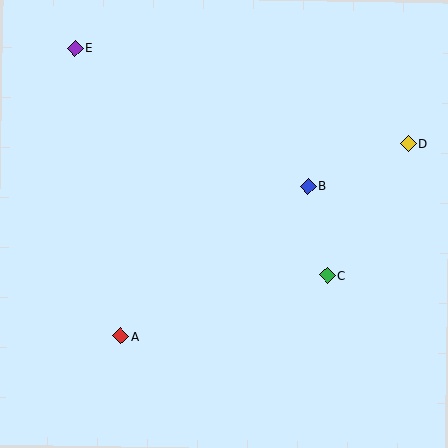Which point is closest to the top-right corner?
Point D is closest to the top-right corner.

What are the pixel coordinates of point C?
Point C is at (328, 276).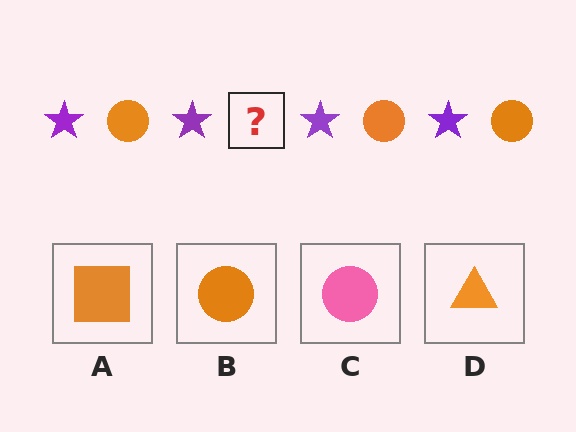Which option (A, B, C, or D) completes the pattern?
B.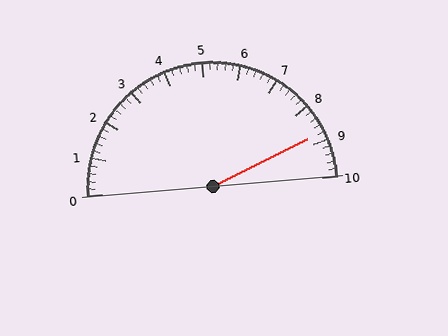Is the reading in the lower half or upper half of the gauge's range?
The reading is in the upper half of the range (0 to 10).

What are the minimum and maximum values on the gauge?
The gauge ranges from 0 to 10.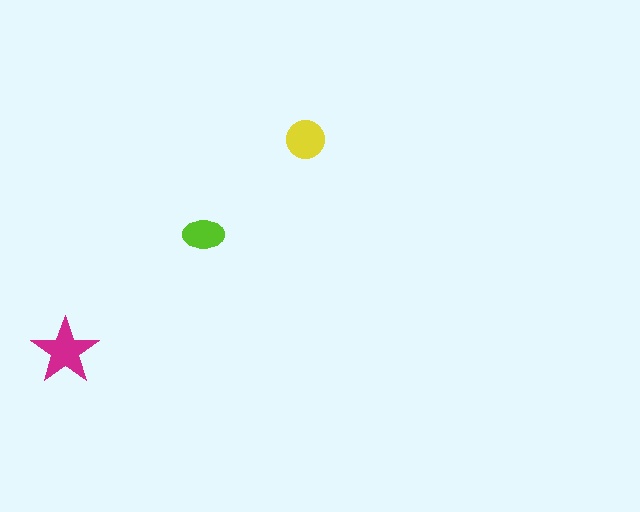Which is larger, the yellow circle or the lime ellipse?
The yellow circle.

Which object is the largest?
The magenta star.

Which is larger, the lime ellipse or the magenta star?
The magenta star.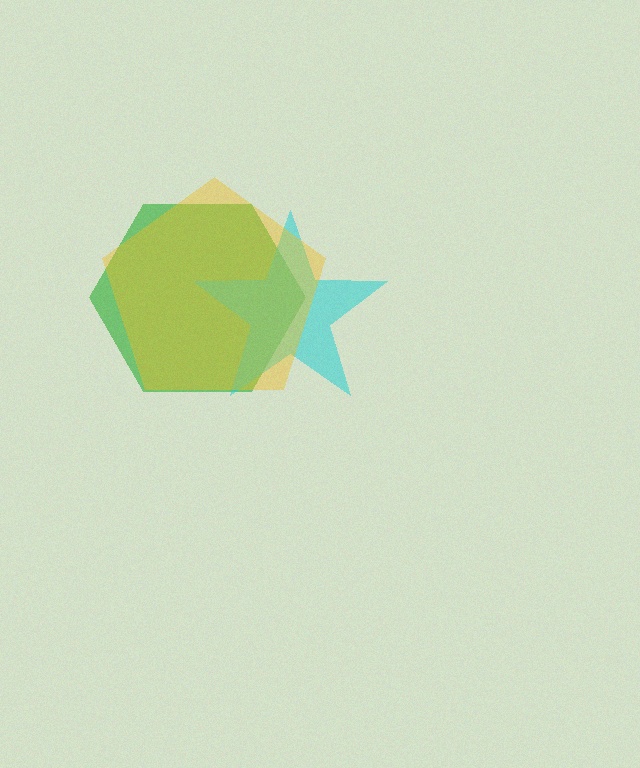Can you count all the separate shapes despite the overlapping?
Yes, there are 3 separate shapes.